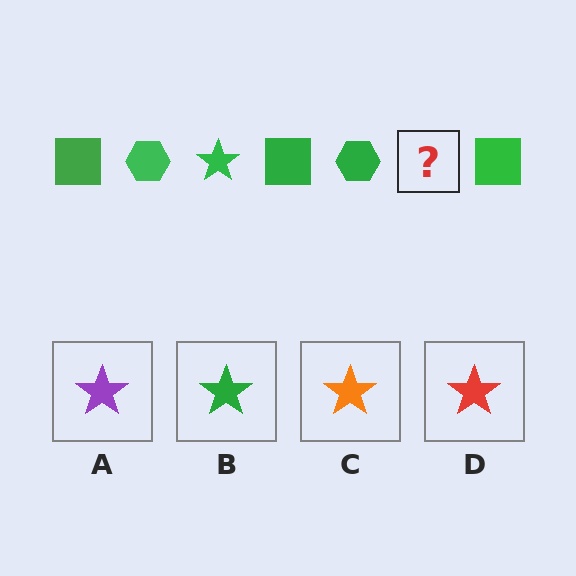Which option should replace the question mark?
Option B.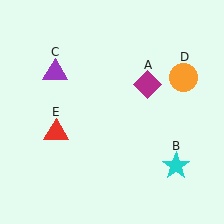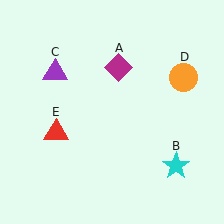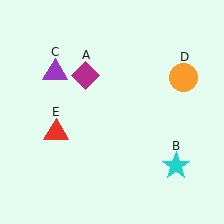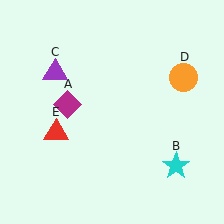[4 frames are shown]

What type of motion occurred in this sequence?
The magenta diamond (object A) rotated counterclockwise around the center of the scene.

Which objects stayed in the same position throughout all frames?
Cyan star (object B) and purple triangle (object C) and orange circle (object D) and red triangle (object E) remained stationary.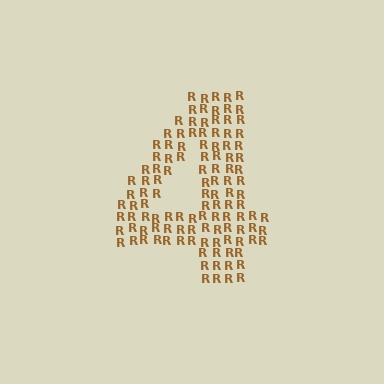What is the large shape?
The large shape is the digit 4.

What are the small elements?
The small elements are letter R's.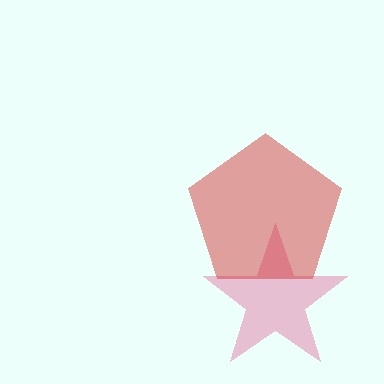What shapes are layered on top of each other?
The layered shapes are: a pink star, a red pentagon.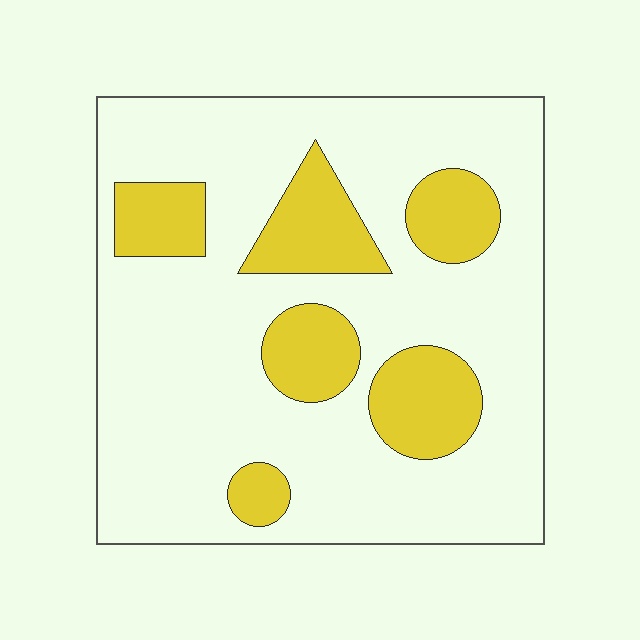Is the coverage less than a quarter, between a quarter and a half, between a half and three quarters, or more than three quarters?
Less than a quarter.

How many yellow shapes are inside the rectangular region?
6.